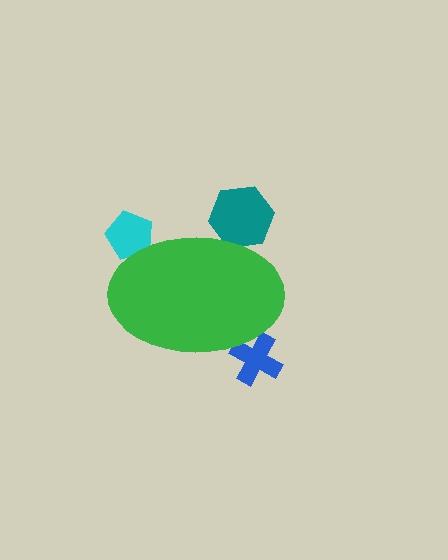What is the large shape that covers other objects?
A green ellipse.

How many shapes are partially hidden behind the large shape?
3 shapes are partially hidden.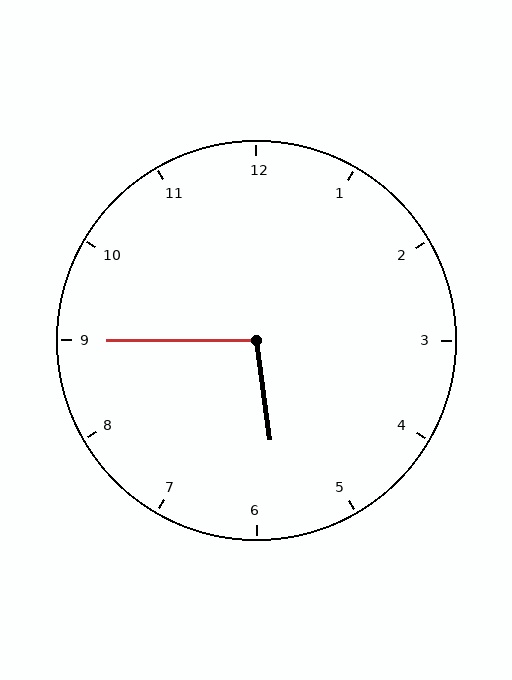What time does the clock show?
5:45.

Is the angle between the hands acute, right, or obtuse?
It is obtuse.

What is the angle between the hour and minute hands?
Approximately 98 degrees.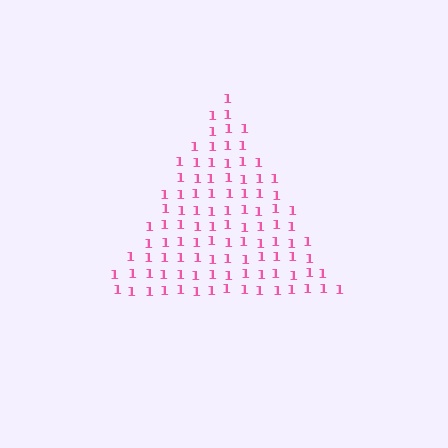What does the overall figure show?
The overall figure shows a triangle.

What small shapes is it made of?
It is made of small digit 1's.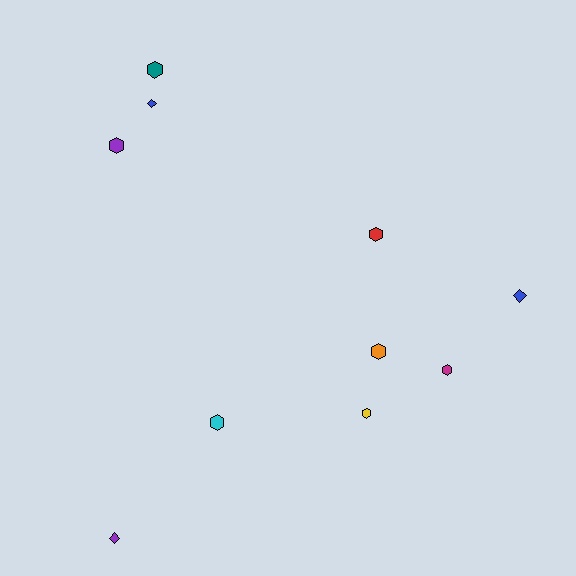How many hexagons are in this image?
There are 7 hexagons.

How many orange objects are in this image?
There is 1 orange object.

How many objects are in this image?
There are 10 objects.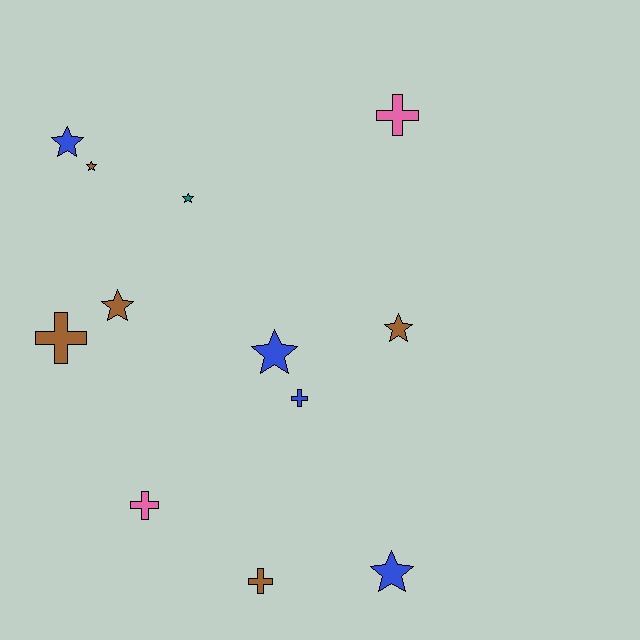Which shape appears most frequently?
Star, with 7 objects.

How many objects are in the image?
There are 12 objects.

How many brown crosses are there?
There are 2 brown crosses.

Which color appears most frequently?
Brown, with 5 objects.